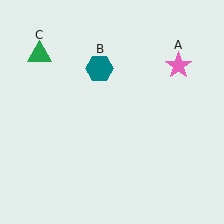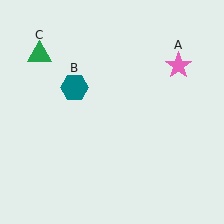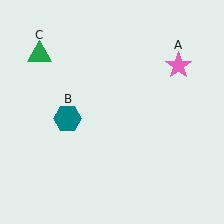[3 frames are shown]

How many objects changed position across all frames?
1 object changed position: teal hexagon (object B).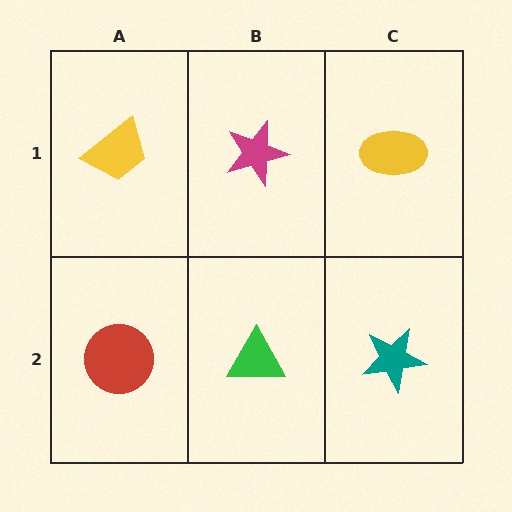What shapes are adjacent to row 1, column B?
A green triangle (row 2, column B), a yellow trapezoid (row 1, column A), a yellow ellipse (row 1, column C).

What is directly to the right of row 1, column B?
A yellow ellipse.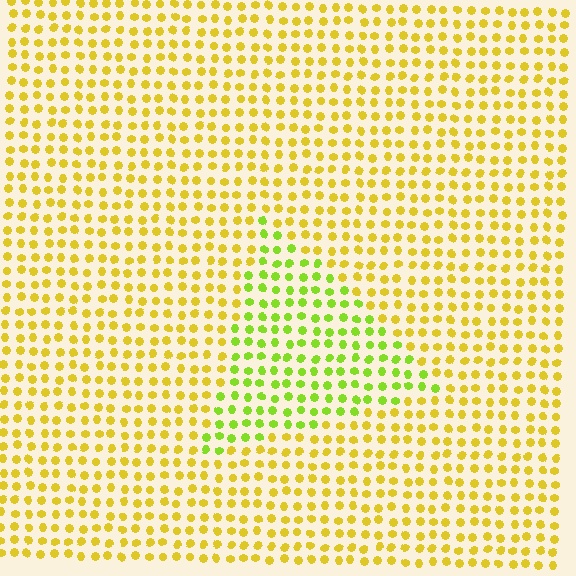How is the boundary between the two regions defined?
The boundary is defined purely by a slight shift in hue (about 37 degrees). Spacing, size, and orientation are identical on both sides.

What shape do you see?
I see a triangle.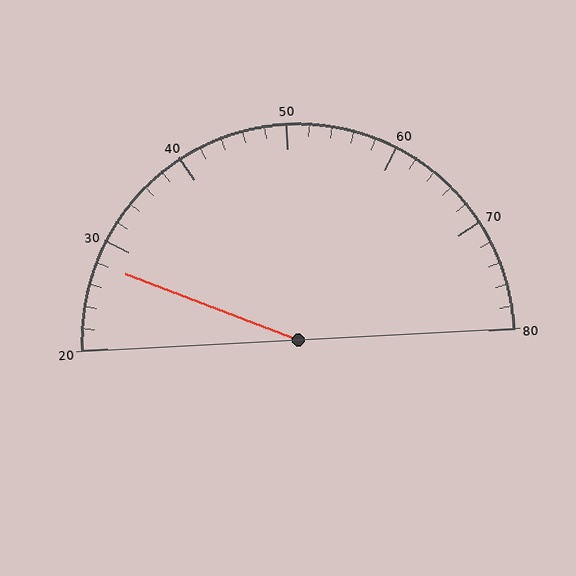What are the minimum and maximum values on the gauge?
The gauge ranges from 20 to 80.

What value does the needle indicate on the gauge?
The needle indicates approximately 28.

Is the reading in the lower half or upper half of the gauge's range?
The reading is in the lower half of the range (20 to 80).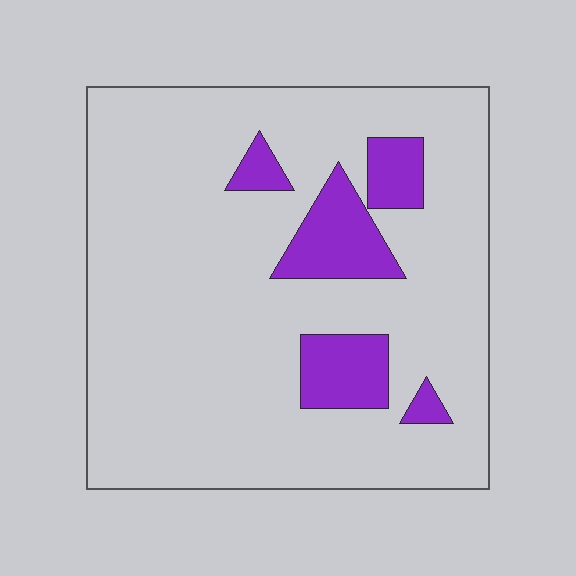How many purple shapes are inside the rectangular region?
5.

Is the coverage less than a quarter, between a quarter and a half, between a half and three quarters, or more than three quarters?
Less than a quarter.